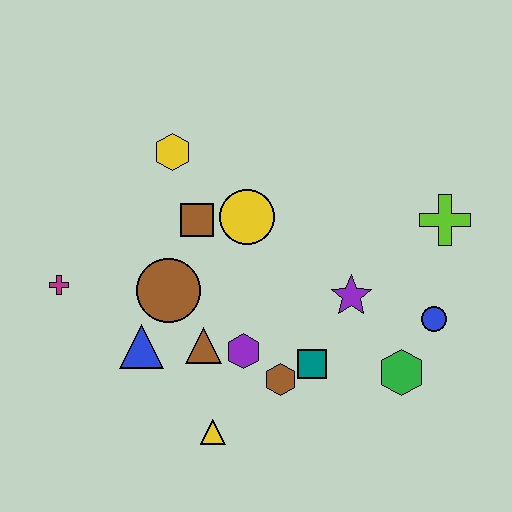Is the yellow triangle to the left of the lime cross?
Yes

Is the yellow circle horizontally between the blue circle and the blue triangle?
Yes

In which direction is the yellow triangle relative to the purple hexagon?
The yellow triangle is below the purple hexagon.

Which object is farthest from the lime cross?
The magenta cross is farthest from the lime cross.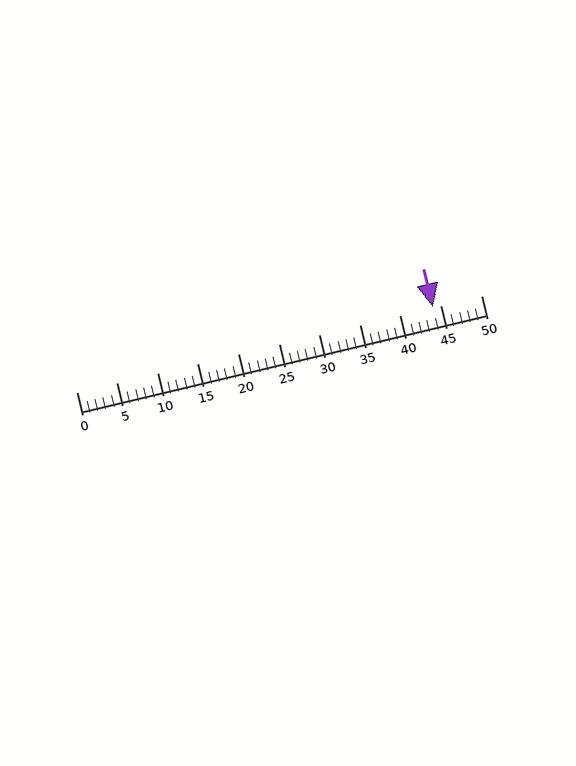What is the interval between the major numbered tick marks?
The major tick marks are spaced 5 units apart.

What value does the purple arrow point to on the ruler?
The purple arrow points to approximately 44.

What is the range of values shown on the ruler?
The ruler shows values from 0 to 50.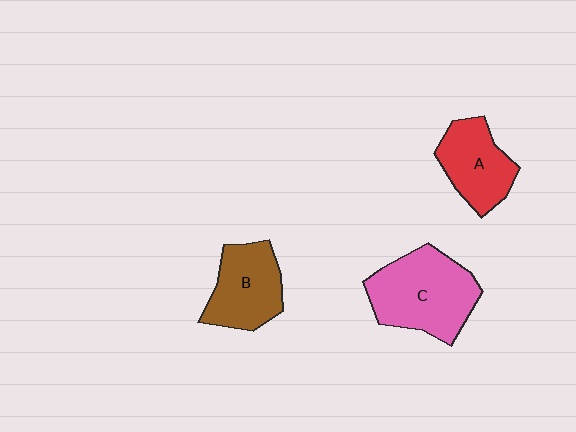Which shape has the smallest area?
Shape A (red).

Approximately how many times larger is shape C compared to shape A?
Approximately 1.5 times.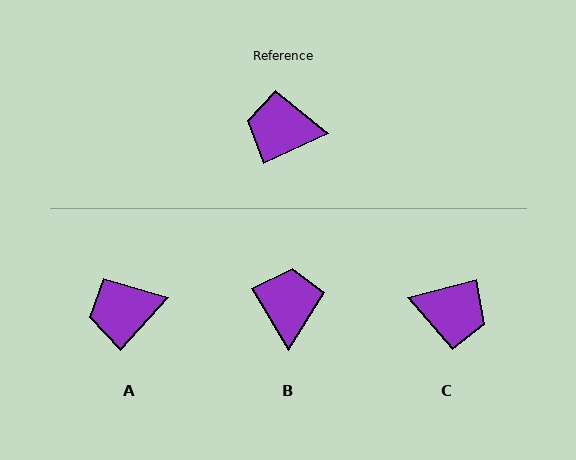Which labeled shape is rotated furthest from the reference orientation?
C, about 171 degrees away.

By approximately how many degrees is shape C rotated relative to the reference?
Approximately 171 degrees counter-clockwise.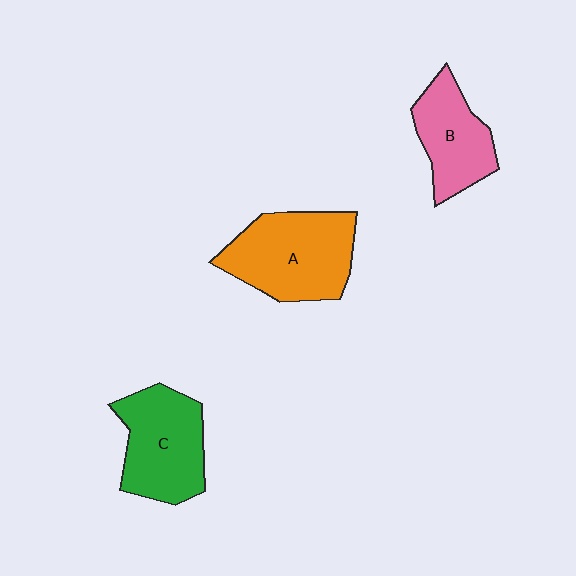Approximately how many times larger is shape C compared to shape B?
Approximately 1.3 times.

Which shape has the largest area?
Shape A (orange).